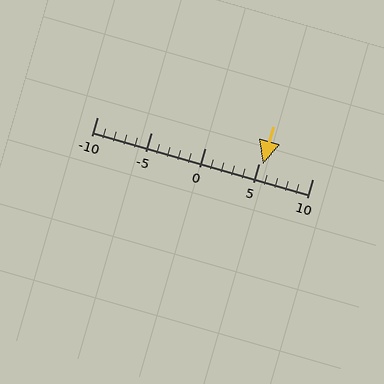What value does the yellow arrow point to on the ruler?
The yellow arrow points to approximately 5.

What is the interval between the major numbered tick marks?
The major tick marks are spaced 5 units apart.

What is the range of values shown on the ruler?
The ruler shows values from -10 to 10.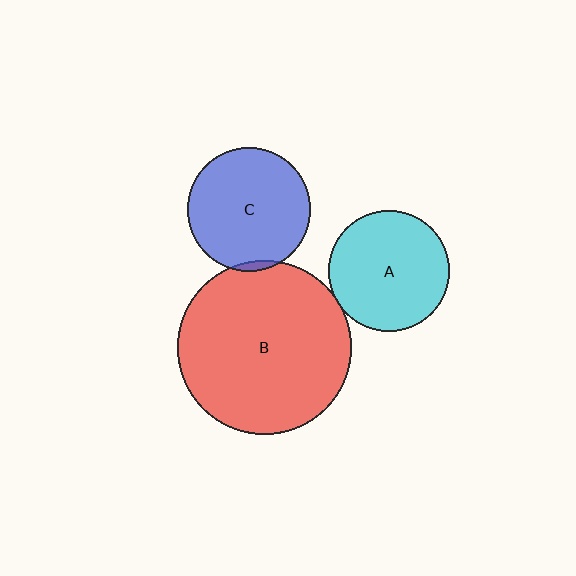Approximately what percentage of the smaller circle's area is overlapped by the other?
Approximately 5%.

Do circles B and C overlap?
Yes.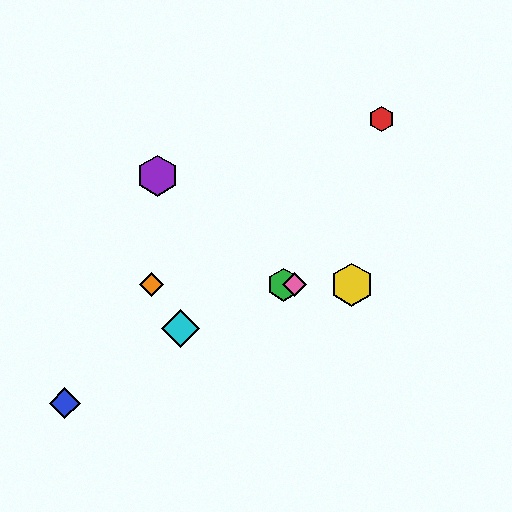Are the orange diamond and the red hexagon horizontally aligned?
No, the orange diamond is at y≈285 and the red hexagon is at y≈119.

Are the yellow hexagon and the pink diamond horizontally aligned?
Yes, both are at y≈285.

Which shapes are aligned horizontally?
The green hexagon, the yellow hexagon, the orange diamond, the pink diamond are aligned horizontally.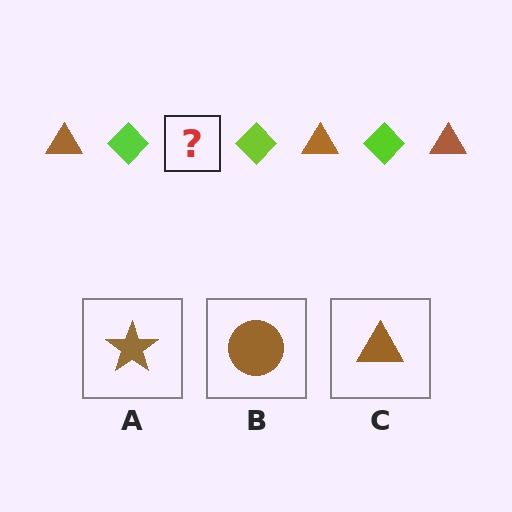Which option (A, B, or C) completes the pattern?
C.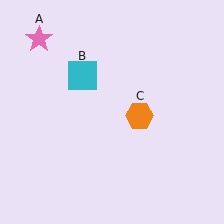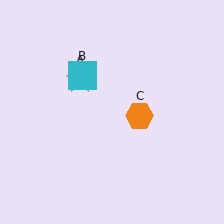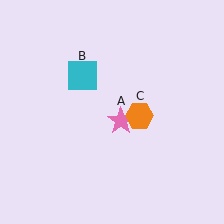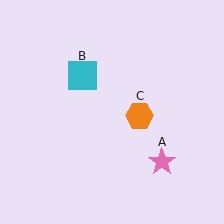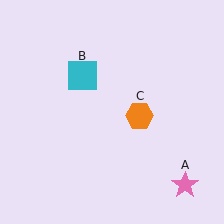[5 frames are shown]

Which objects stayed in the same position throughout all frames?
Cyan square (object B) and orange hexagon (object C) remained stationary.